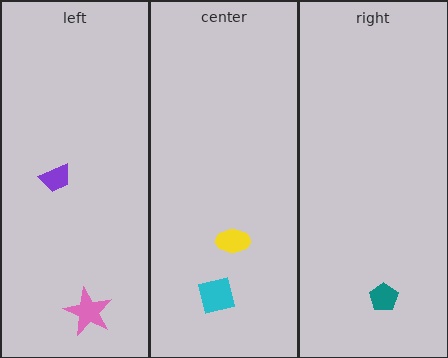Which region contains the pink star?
The left region.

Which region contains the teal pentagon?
The right region.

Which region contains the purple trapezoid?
The left region.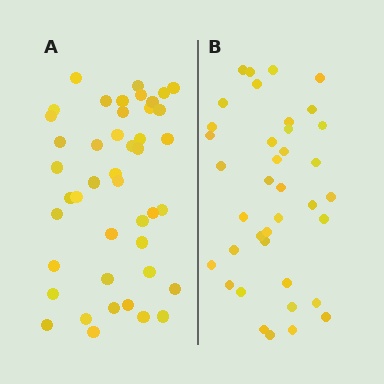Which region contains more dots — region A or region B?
Region A (the left region) has more dots.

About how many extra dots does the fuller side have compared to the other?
Region A has about 6 more dots than region B.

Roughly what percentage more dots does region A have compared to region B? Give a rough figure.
About 15% more.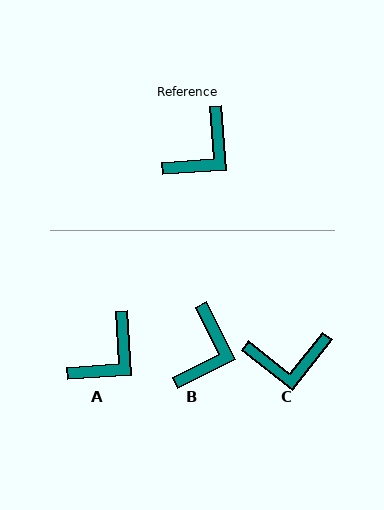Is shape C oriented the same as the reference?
No, it is off by about 42 degrees.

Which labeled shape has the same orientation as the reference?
A.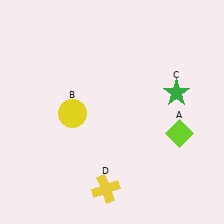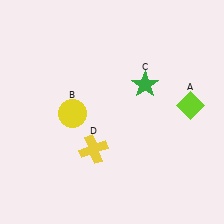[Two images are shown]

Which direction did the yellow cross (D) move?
The yellow cross (D) moved up.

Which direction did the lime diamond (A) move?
The lime diamond (A) moved up.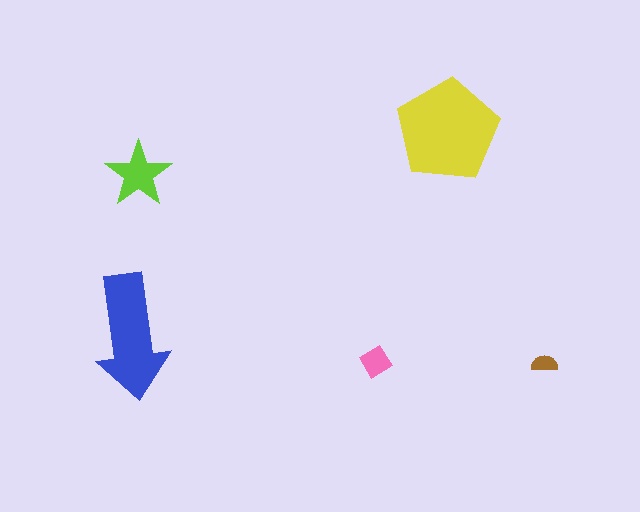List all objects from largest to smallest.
The yellow pentagon, the blue arrow, the lime star, the pink diamond, the brown semicircle.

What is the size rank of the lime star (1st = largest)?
3rd.